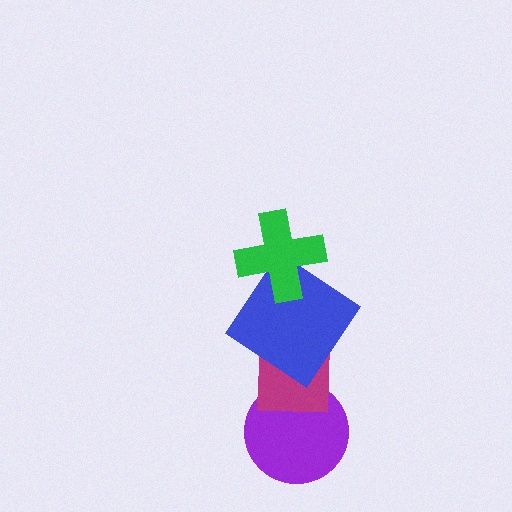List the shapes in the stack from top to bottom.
From top to bottom: the green cross, the blue diamond, the magenta square, the purple circle.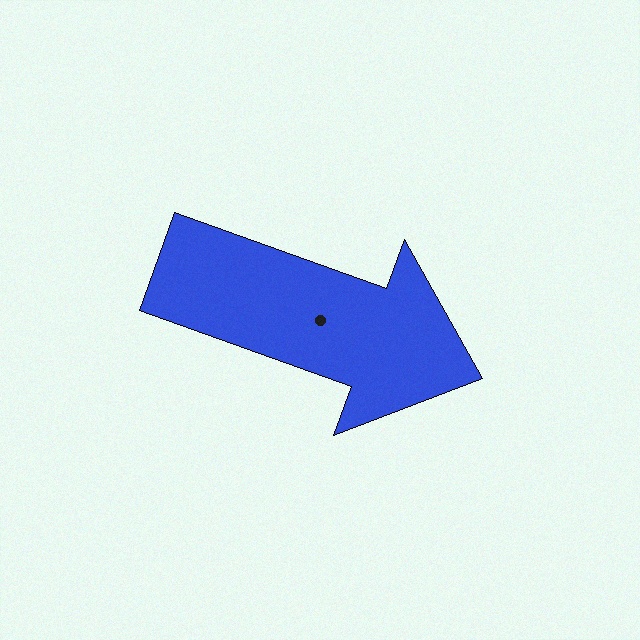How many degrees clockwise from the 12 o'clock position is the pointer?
Approximately 110 degrees.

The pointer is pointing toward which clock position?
Roughly 4 o'clock.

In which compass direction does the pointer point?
East.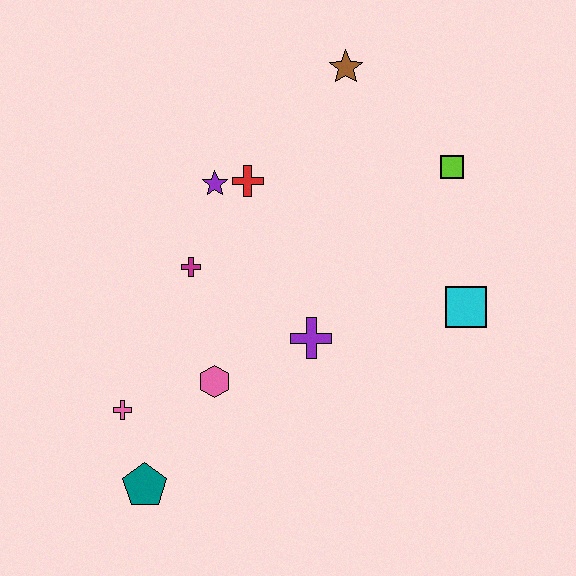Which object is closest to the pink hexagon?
The pink cross is closest to the pink hexagon.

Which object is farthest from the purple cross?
The brown star is farthest from the purple cross.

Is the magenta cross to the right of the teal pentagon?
Yes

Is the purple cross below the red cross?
Yes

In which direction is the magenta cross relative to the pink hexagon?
The magenta cross is above the pink hexagon.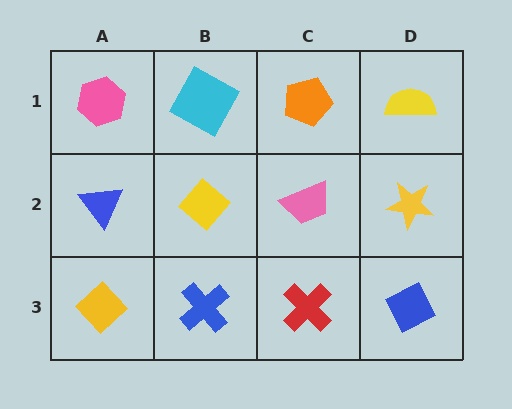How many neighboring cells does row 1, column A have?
2.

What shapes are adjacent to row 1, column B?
A yellow diamond (row 2, column B), a pink hexagon (row 1, column A), an orange pentagon (row 1, column C).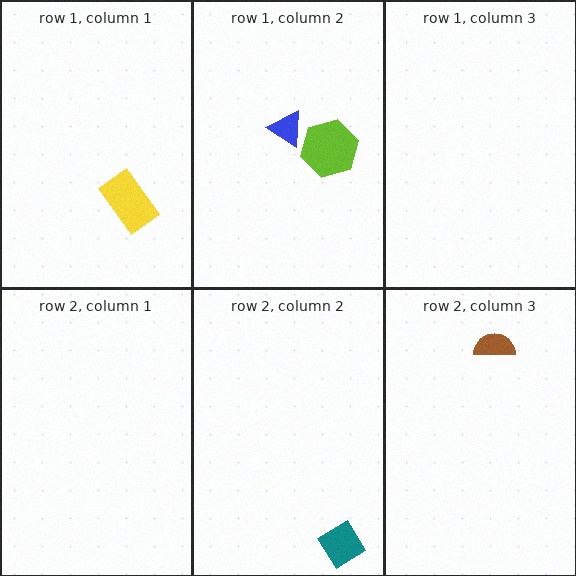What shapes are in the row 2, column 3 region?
The brown semicircle.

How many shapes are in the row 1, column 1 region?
1.